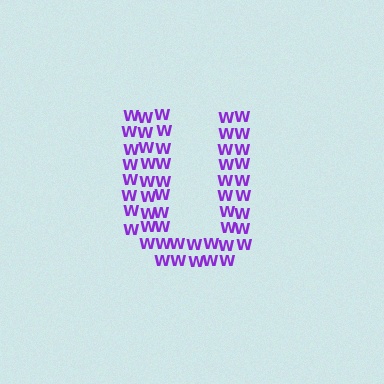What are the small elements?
The small elements are letter W's.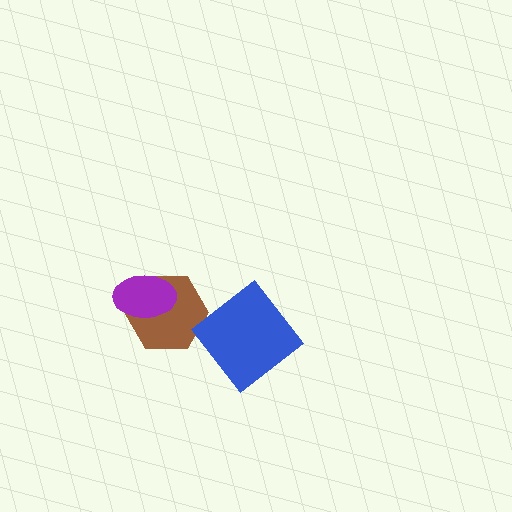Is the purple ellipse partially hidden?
No, no other shape covers it.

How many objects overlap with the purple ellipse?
1 object overlaps with the purple ellipse.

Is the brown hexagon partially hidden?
Yes, it is partially covered by another shape.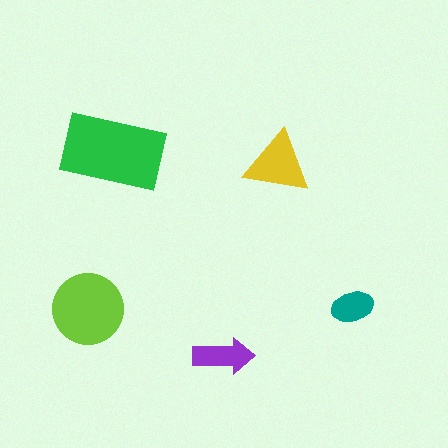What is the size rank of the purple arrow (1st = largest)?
4th.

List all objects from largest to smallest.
The green rectangle, the lime circle, the yellow triangle, the purple arrow, the teal ellipse.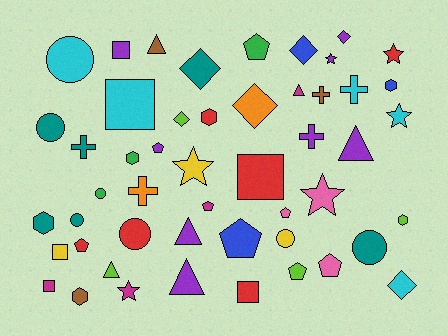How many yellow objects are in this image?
There are 3 yellow objects.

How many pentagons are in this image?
There are 8 pentagons.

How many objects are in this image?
There are 50 objects.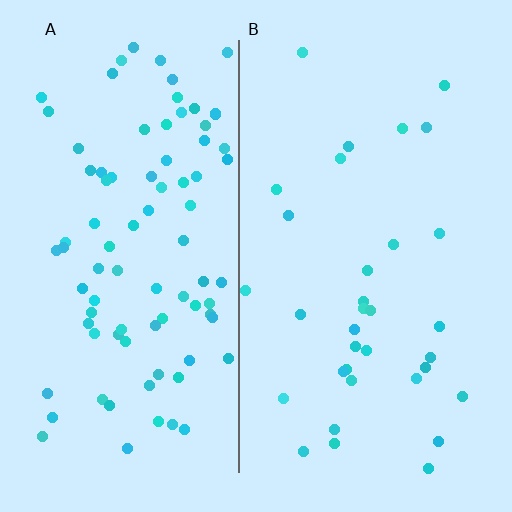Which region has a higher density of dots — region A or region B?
A (the left).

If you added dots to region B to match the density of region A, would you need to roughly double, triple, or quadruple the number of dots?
Approximately triple.